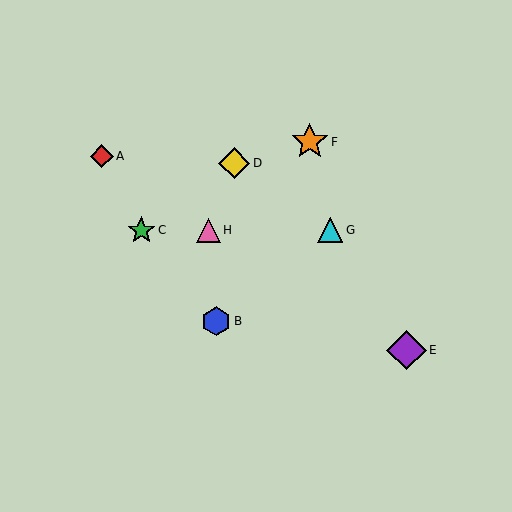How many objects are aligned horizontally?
3 objects (C, G, H) are aligned horizontally.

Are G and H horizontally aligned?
Yes, both are at y≈230.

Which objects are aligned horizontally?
Objects C, G, H are aligned horizontally.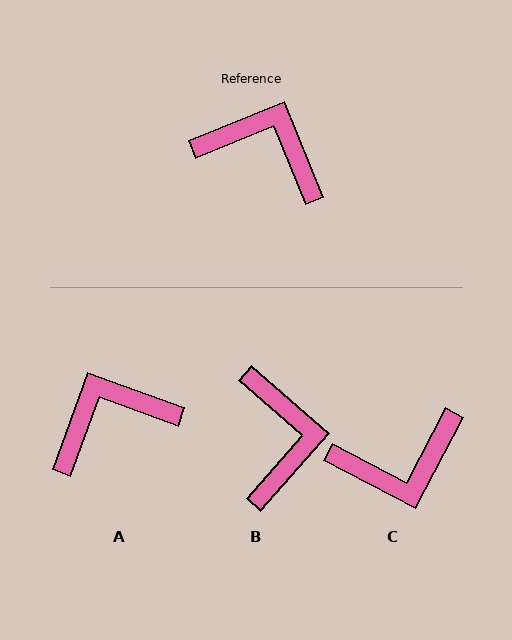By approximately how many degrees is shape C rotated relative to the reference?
Approximately 140 degrees clockwise.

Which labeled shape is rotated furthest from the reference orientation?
C, about 140 degrees away.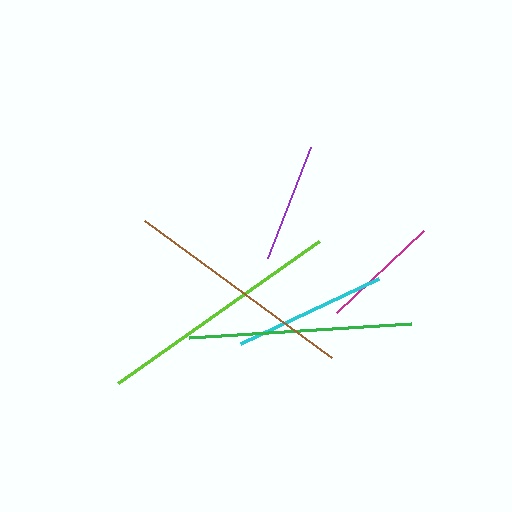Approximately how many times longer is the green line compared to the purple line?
The green line is approximately 1.9 times the length of the purple line.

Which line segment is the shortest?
The purple line is the shortest at approximately 119 pixels.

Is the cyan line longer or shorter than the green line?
The green line is longer than the cyan line.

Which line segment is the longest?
The lime line is the longest at approximately 246 pixels.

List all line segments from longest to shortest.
From longest to shortest: lime, brown, green, cyan, magenta, purple.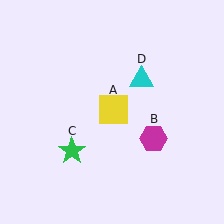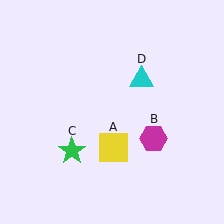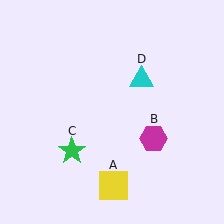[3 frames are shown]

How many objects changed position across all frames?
1 object changed position: yellow square (object A).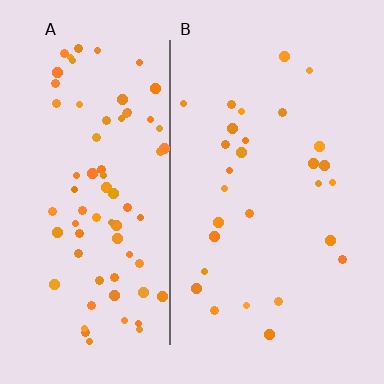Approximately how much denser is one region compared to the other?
Approximately 2.7× — region A over region B.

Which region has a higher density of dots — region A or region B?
A (the left).